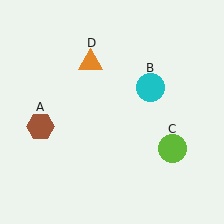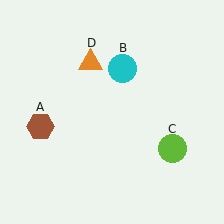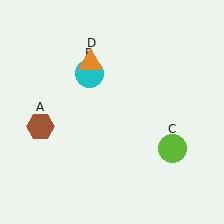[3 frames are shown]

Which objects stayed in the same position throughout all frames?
Brown hexagon (object A) and lime circle (object C) and orange triangle (object D) remained stationary.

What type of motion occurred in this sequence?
The cyan circle (object B) rotated counterclockwise around the center of the scene.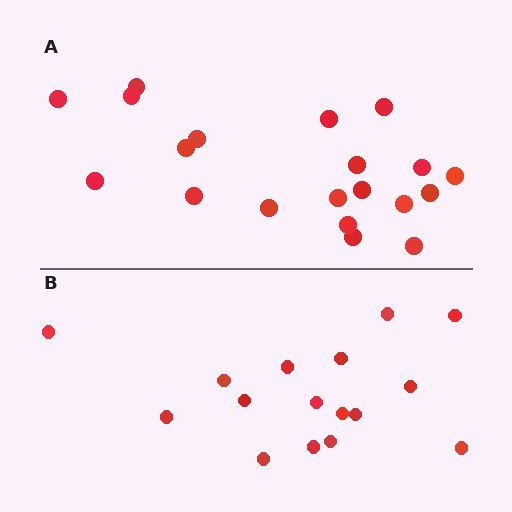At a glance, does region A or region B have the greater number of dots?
Region A (the top region) has more dots.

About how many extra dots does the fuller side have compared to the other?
Region A has about 4 more dots than region B.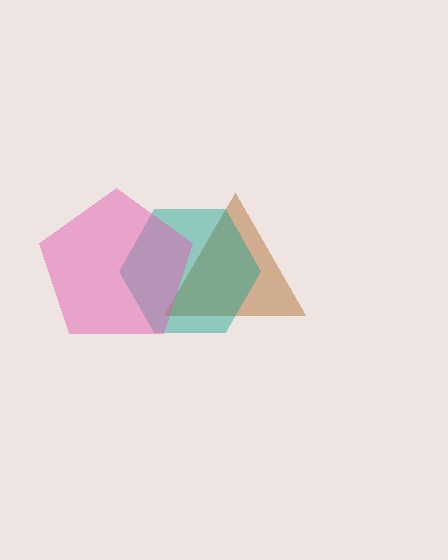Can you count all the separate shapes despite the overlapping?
Yes, there are 3 separate shapes.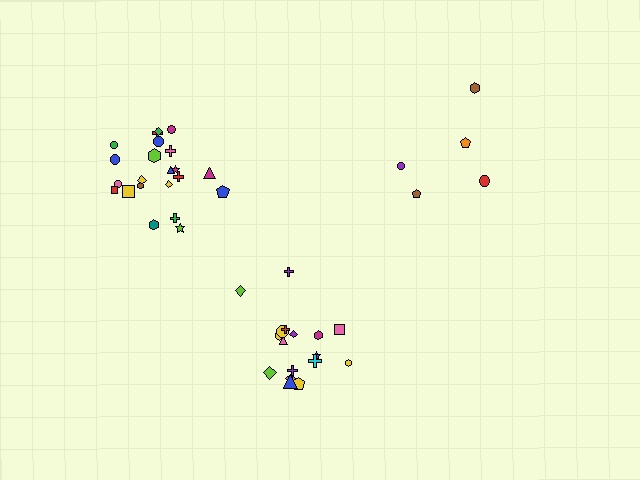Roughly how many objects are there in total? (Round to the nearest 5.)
Roughly 45 objects in total.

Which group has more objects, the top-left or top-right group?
The top-left group.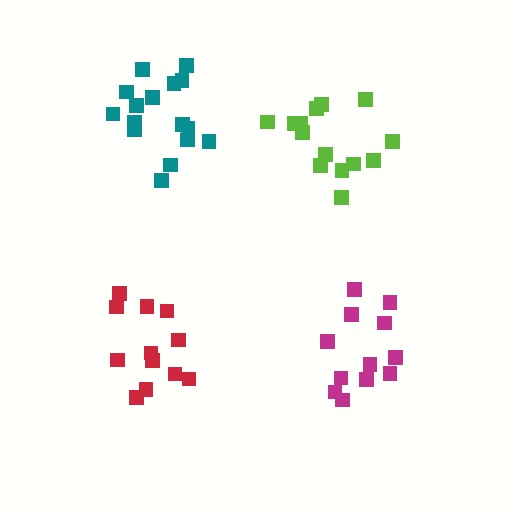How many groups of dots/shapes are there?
There are 4 groups.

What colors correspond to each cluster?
The clusters are colored: teal, red, magenta, lime.